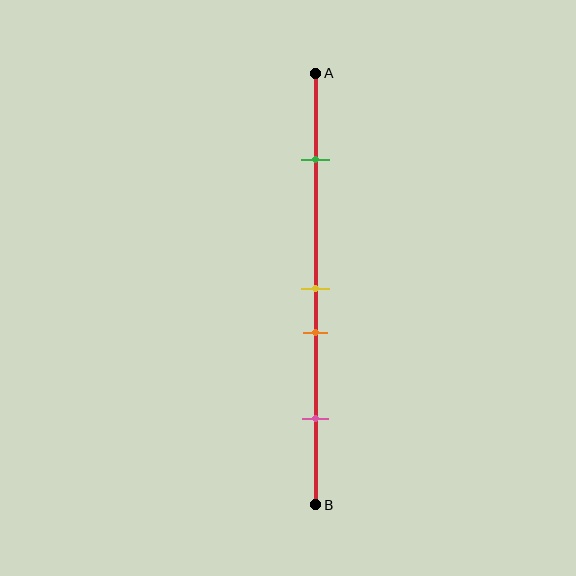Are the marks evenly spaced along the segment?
No, the marks are not evenly spaced.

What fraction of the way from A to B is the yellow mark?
The yellow mark is approximately 50% (0.5) of the way from A to B.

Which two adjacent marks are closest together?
The yellow and orange marks are the closest adjacent pair.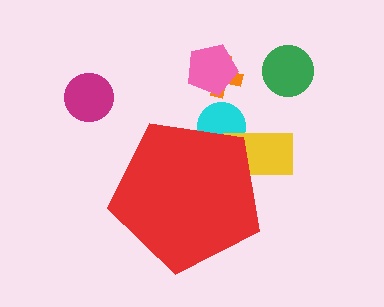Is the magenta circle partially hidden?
No, the magenta circle is fully visible.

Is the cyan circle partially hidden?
Yes, the cyan circle is partially hidden behind the red pentagon.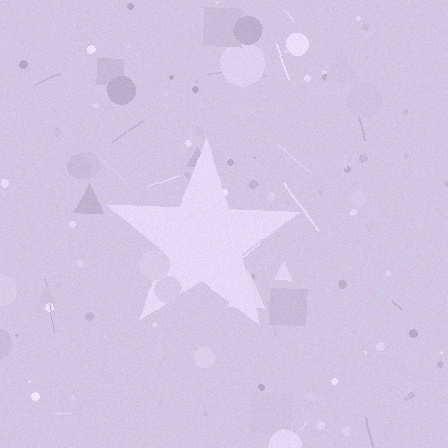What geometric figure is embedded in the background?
A star is embedded in the background.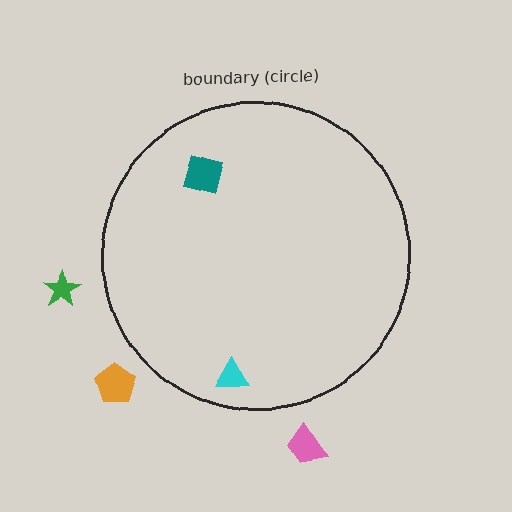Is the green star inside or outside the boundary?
Outside.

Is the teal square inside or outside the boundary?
Inside.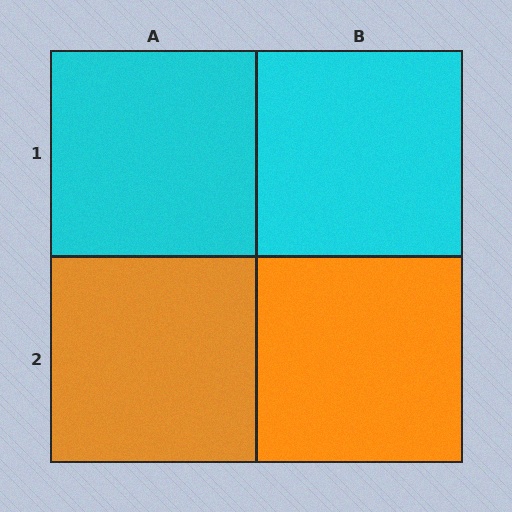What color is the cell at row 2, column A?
Orange.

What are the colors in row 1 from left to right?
Cyan, cyan.